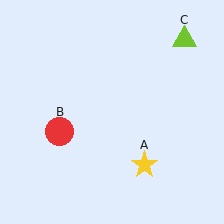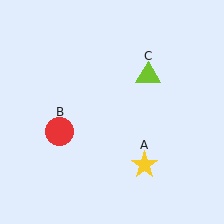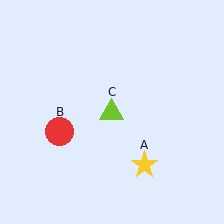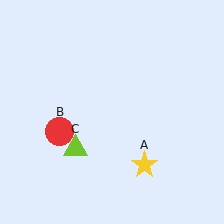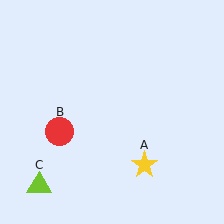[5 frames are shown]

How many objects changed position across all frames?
1 object changed position: lime triangle (object C).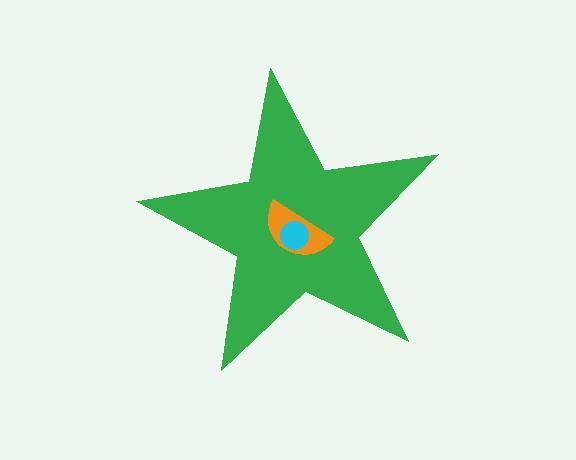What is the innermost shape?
The cyan circle.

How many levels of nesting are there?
3.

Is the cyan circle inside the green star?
Yes.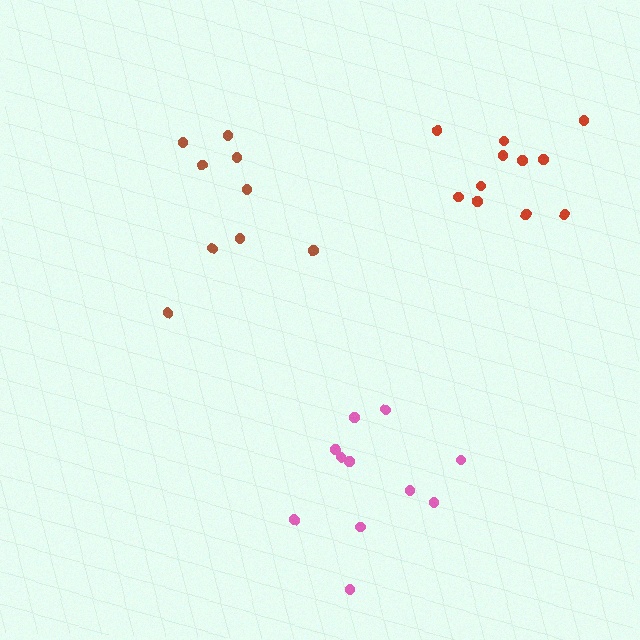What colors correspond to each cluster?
The clusters are colored: red, brown, pink.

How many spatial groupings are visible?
There are 3 spatial groupings.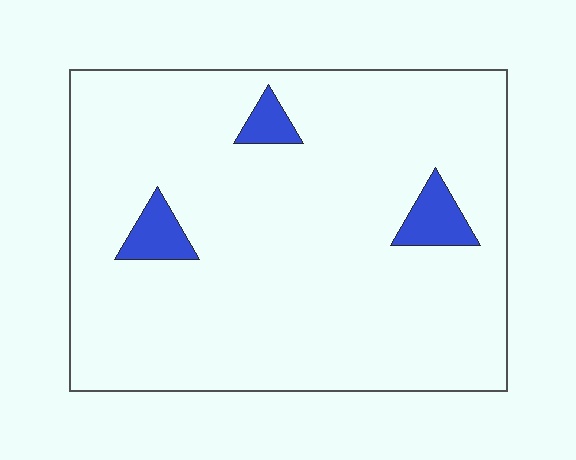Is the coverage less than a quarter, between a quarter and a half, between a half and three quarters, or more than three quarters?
Less than a quarter.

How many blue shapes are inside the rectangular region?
3.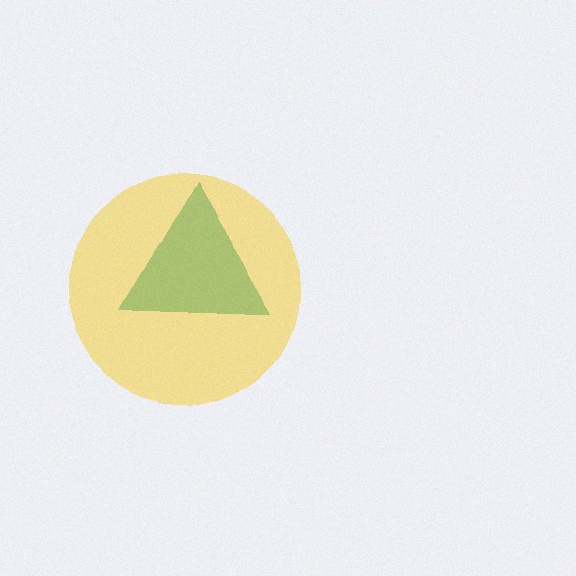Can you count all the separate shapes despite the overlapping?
Yes, there are 2 separate shapes.